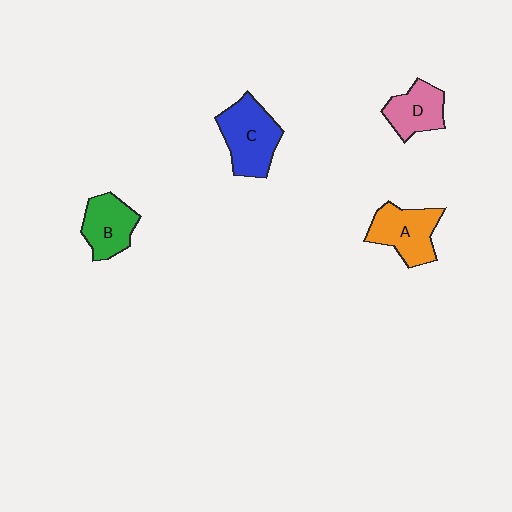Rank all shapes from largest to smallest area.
From largest to smallest: C (blue), A (orange), B (green), D (pink).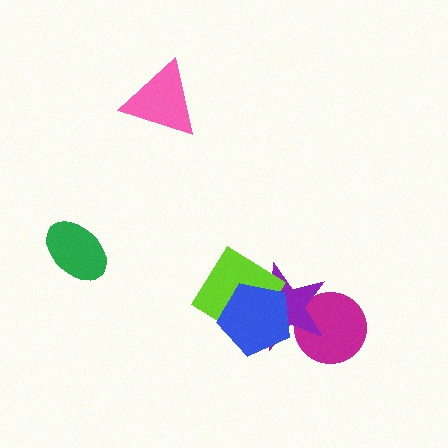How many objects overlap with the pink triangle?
0 objects overlap with the pink triangle.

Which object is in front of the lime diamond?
The blue pentagon is in front of the lime diamond.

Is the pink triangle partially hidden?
No, no other shape covers it.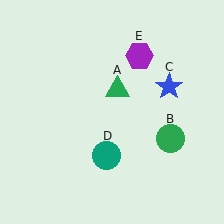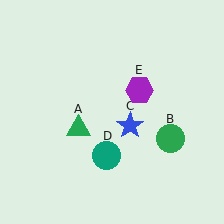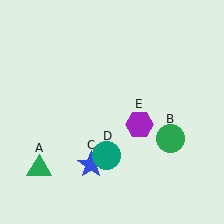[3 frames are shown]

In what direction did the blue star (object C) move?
The blue star (object C) moved down and to the left.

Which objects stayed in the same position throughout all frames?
Green circle (object B) and teal circle (object D) remained stationary.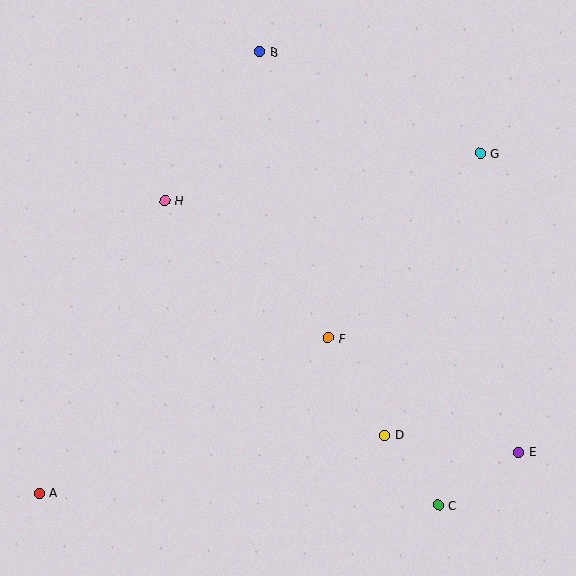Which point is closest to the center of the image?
Point F at (328, 338) is closest to the center.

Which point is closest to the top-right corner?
Point G is closest to the top-right corner.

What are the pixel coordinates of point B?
Point B is at (260, 52).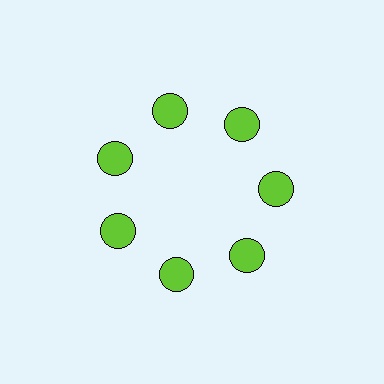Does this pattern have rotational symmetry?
Yes, this pattern has 7-fold rotational symmetry. It looks the same after rotating 51 degrees around the center.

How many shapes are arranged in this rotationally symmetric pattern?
There are 7 shapes, arranged in 7 groups of 1.